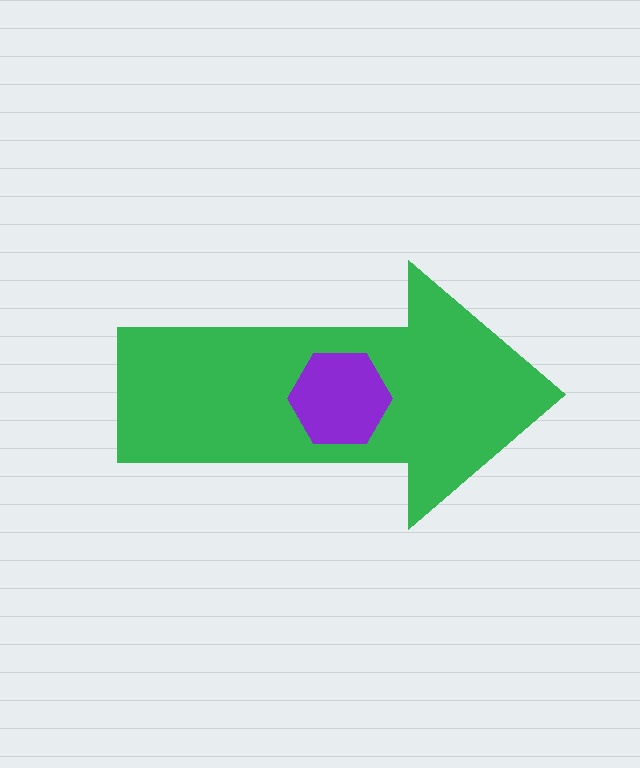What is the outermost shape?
The green arrow.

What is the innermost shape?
The purple hexagon.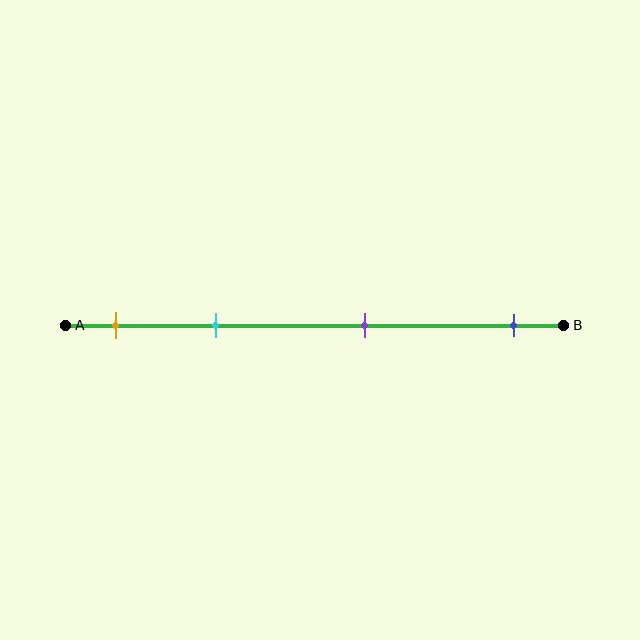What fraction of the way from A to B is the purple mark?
The purple mark is approximately 60% (0.6) of the way from A to B.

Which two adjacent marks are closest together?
The orange and cyan marks are the closest adjacent pair.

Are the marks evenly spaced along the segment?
No, the marks are not evenly spaced.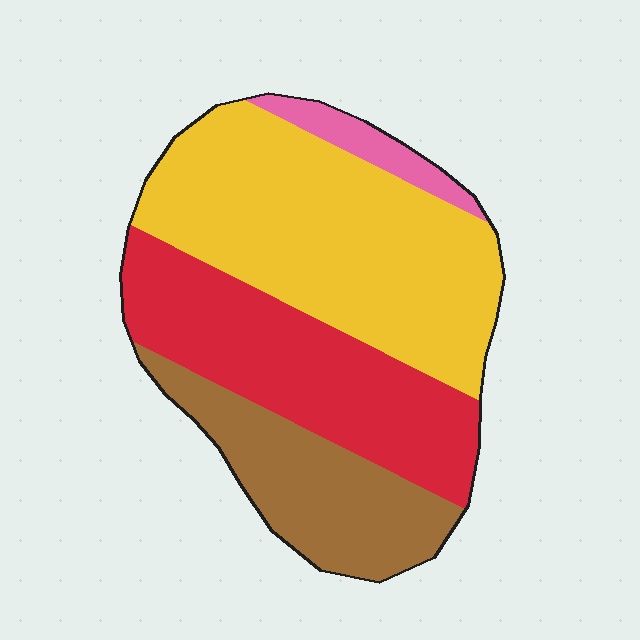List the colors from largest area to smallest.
From largest to smallest: yellow, red, brown, pink.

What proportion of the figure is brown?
Brown covers around 20% of the figure.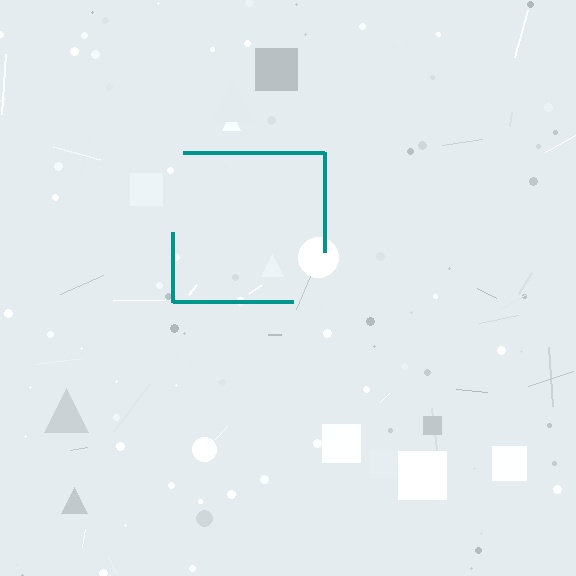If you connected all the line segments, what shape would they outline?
They would outline a square.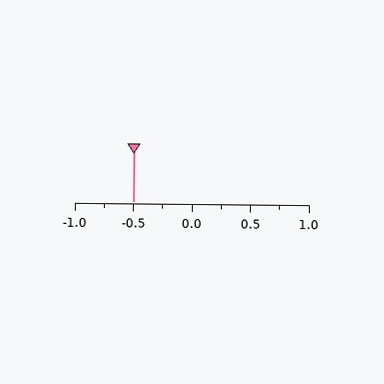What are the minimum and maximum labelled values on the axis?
The axis runs from -1.0 to 1.0.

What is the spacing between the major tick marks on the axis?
The major ticks are spaced 0.5 apart.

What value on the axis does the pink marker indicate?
The marker indicates approximately -0.5.